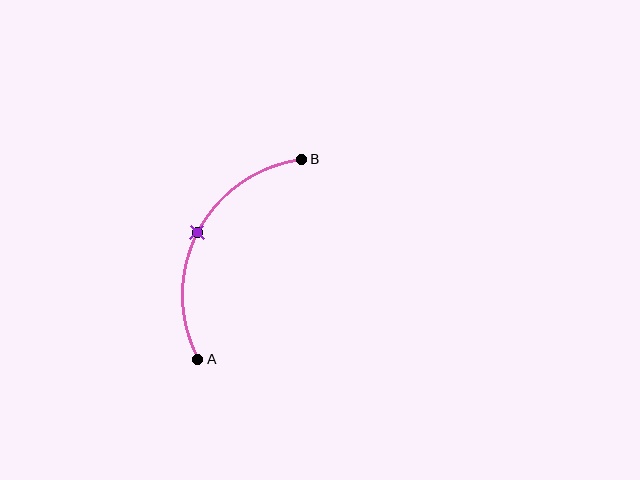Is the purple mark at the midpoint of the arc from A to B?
Yes. The purple mark lies on the arc at equal arc-length from both A and B — it is the arc midpoint.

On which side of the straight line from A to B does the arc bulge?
The arc bulges to the left of the straight line connecting A and B.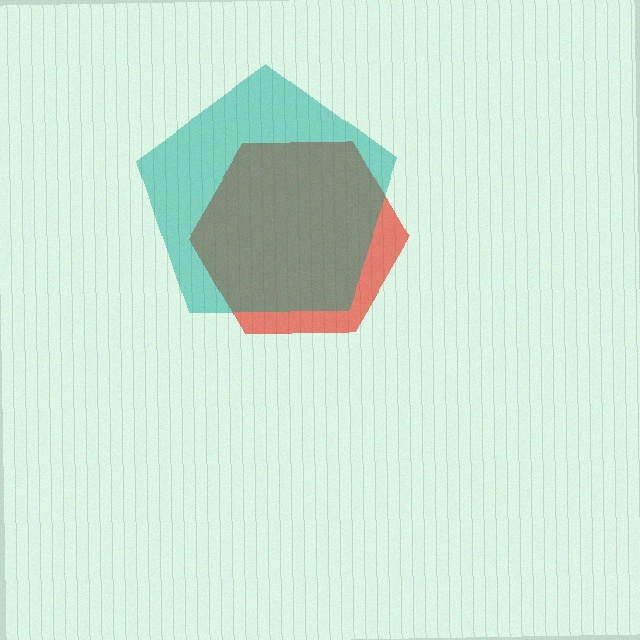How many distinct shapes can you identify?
There are 2 distinct shapes: a red hexagon, a teal pentagon.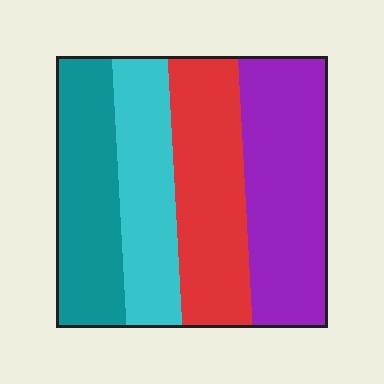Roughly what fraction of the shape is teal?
Teal covers roughly 25% of the shape.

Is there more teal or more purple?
Purple.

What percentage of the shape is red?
Red takes up about one quarter (1/4) of the shape.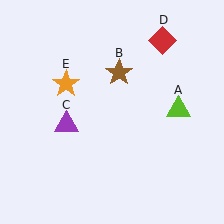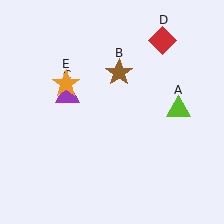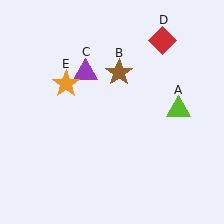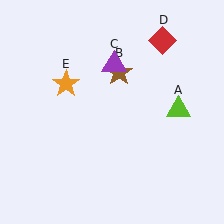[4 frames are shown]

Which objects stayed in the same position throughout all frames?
Lime triangle (object A) and brown star (object B) and red diamond (object D) and orange star (object E) remained stationary.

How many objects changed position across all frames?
1 object changed position: purple triangle (object C).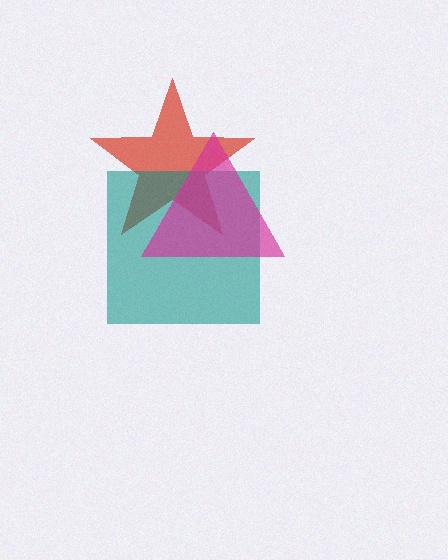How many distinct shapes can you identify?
There are 3 distinct shapes: a red star, a teal square, a magenta triangle.